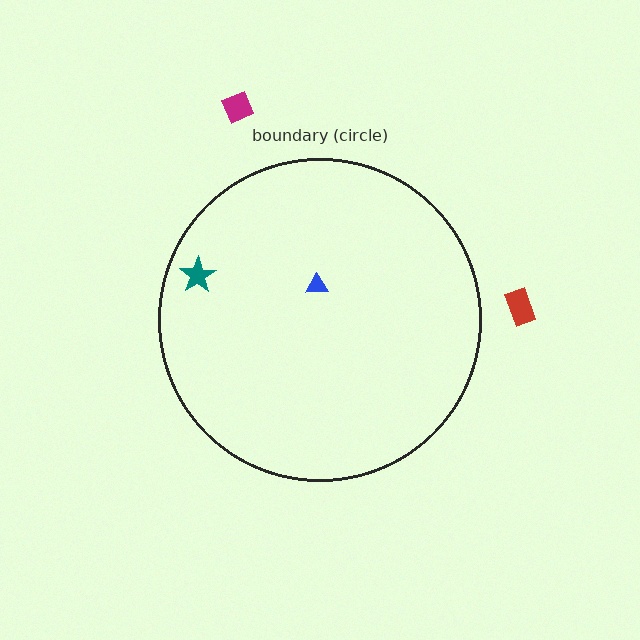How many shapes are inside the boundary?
2 inside, 2 outside.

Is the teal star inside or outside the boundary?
Inside.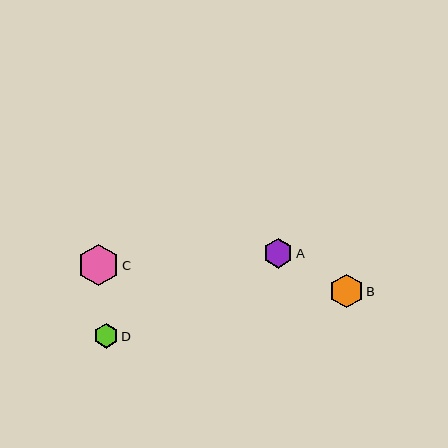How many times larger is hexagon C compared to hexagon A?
Hexagon C is approximately 1.4 times the size of hexagon A.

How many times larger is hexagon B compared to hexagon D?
Hexagon B is approximately 1.4 times the size of hexagon D.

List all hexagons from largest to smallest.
From largest to smallest: C, B, A, D.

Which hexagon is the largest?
Hexagon C is the largest with a size of approximately 41 pixels.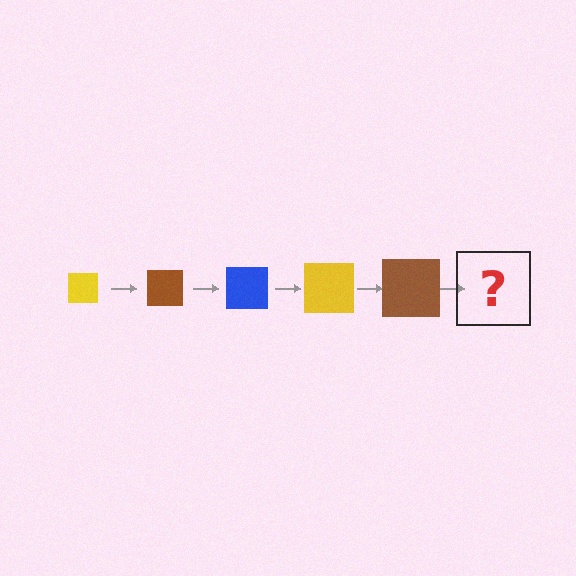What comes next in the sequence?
The next element should be a blue square, larger than the previous one.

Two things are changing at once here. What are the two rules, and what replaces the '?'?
The two rules are that the square grows larger each step and the color cycles through yellow, brown, and blue. The '?' should be a blue square, larger than the previous one.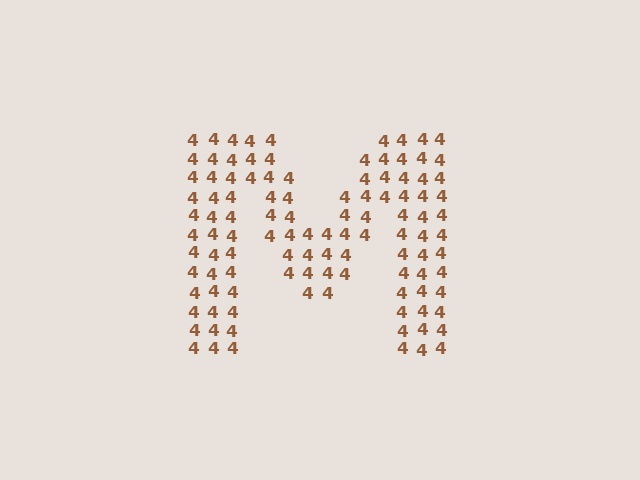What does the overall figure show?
The overall figure shows the letter M.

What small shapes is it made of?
It is made of small digit 4's.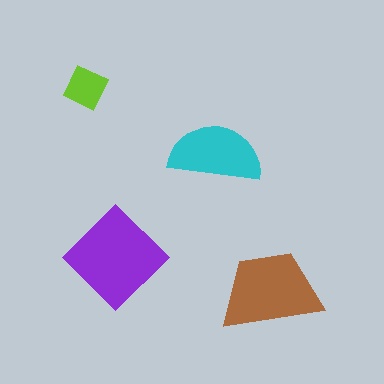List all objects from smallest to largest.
The lime square, the cyan semicircle, the brown trapezoid, the purple diamond.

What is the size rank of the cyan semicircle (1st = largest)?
3rd.